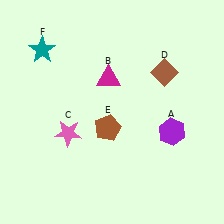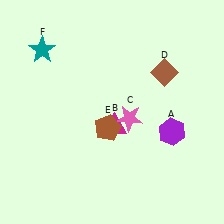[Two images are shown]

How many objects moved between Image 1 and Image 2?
2 objects moved between the two images.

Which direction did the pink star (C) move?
The pink star (C) moved right.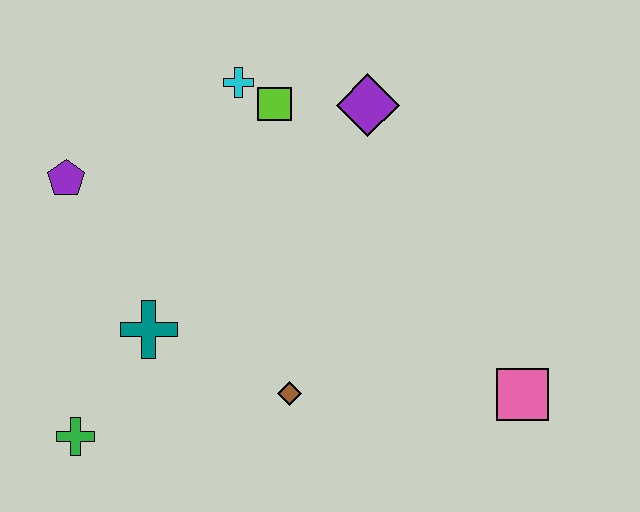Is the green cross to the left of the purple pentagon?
No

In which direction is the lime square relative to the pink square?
The lime square is above the pink square.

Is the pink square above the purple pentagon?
No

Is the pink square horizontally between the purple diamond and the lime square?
No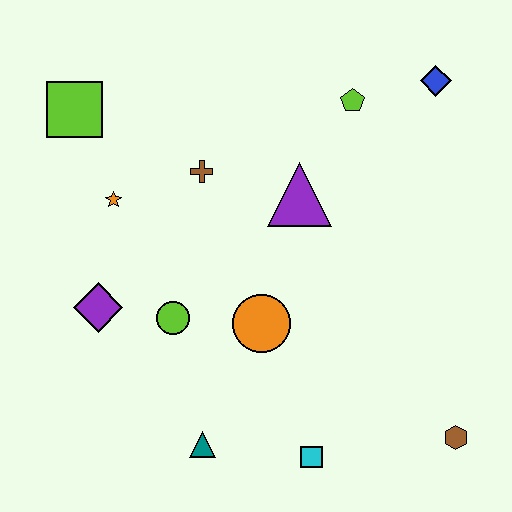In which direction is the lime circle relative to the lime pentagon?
The lime circle is below the lime pentagon.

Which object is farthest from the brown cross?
The brown hexagon is farthest from the brown cross.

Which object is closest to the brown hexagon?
The cyan square is closest to the brown hexagon.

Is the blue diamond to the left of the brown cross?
No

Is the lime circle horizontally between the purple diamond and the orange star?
No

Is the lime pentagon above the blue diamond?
No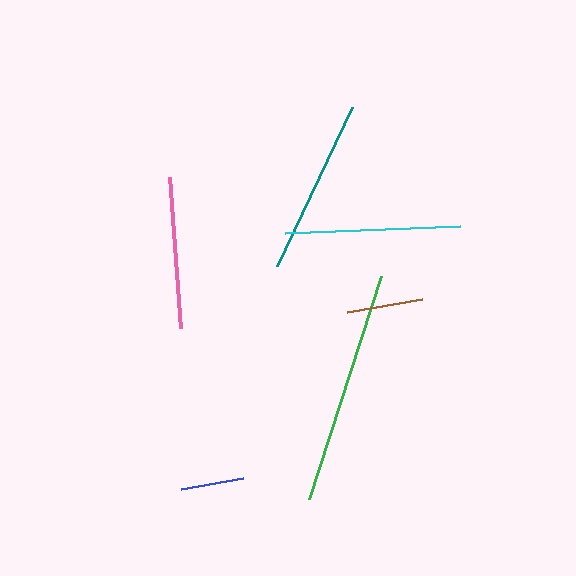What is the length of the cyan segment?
The cyan segment is approximately 175 pixels long.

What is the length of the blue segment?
The blue segment is approximately 63 pixels long.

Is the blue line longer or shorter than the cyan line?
The cyan line is longer than the blue line.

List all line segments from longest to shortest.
From longest to shortest: green, teal, cyan, pink, brown, blue.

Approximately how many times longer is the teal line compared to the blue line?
The teal line is approximately 2.8 times the length of the blue line.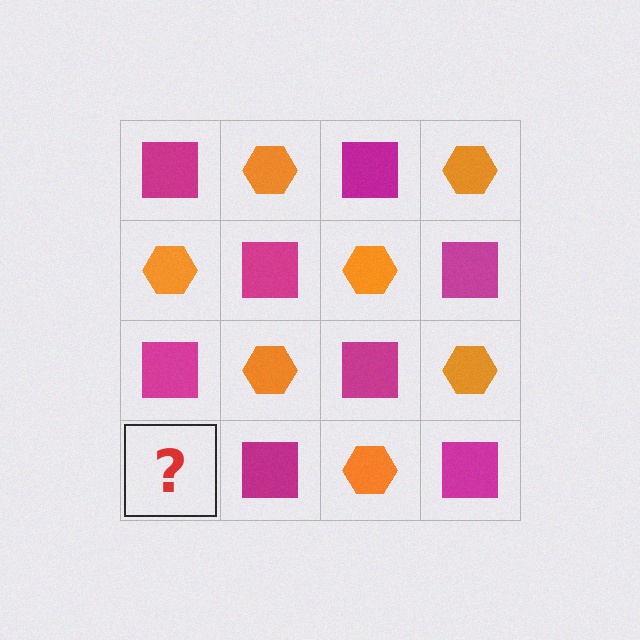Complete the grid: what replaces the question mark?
The question mark should be replaced with an orange hexagon.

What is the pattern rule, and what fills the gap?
The rule is that it alternates magenta square and orange hexagon in a checkerboard pattern. The gap should be filled with an orange hexagon.